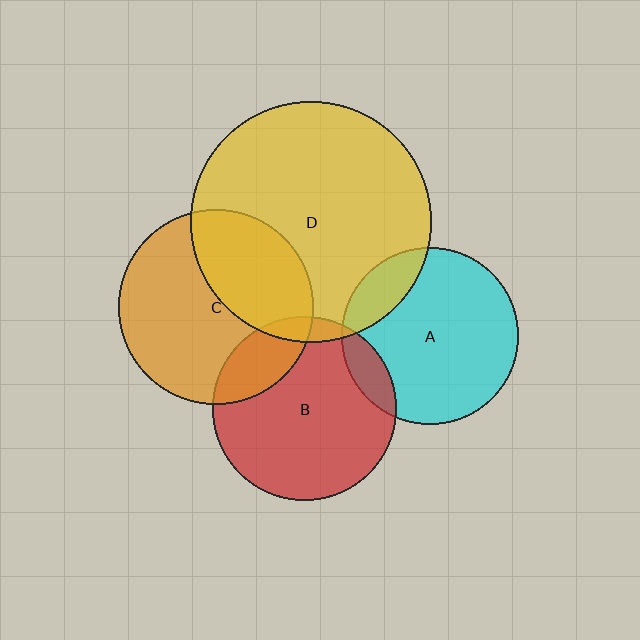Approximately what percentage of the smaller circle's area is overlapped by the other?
Approximately 10%.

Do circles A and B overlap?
Yes.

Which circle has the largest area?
Circle D (yellow).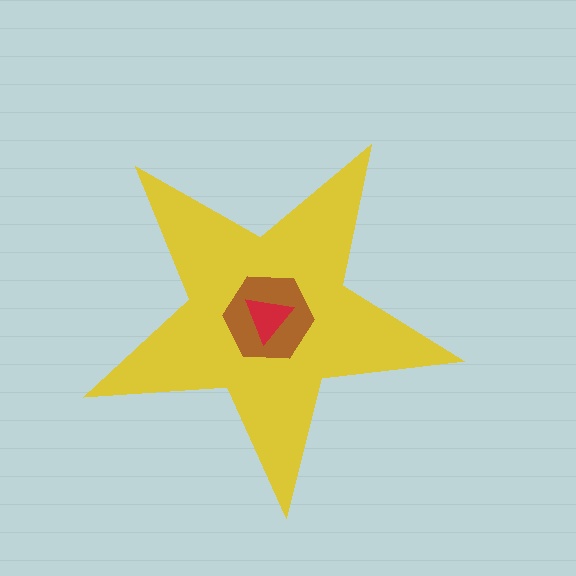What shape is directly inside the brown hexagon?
The red triangle.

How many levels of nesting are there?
3.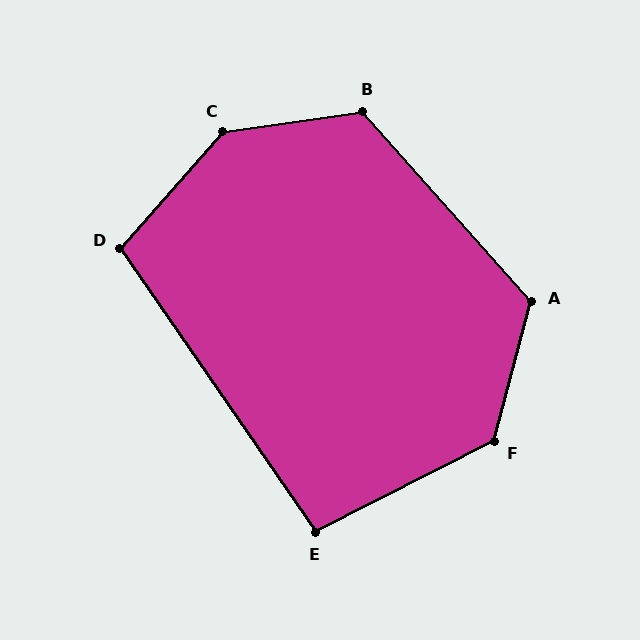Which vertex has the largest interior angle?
C, at approximately 139 degrees.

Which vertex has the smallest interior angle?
E, at approximately 98 degrees.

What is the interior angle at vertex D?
Approximately 104 degrees (obtuse).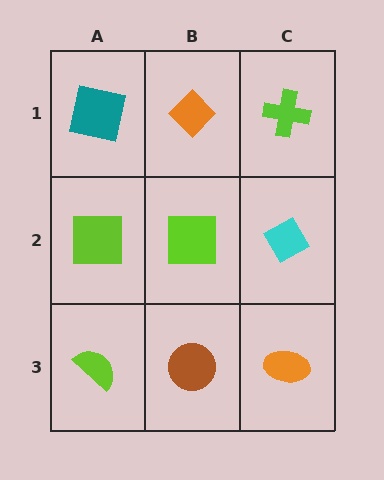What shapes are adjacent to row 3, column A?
A lime square (row 2, column A), a brown circle (row 3, column B).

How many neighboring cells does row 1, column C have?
2.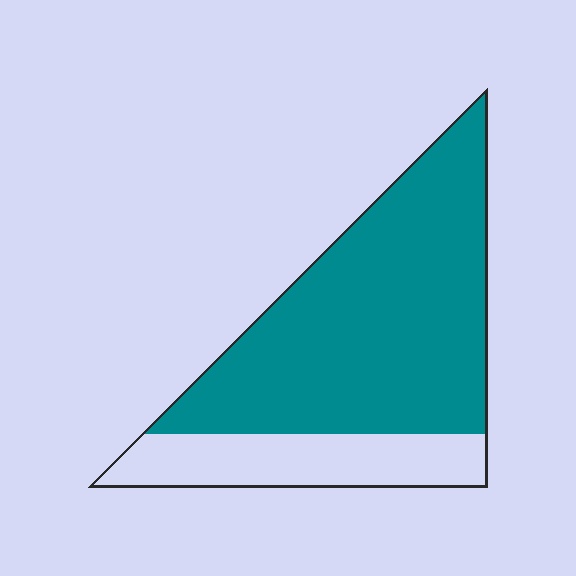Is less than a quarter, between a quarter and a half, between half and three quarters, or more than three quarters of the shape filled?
Between half and three quarters.